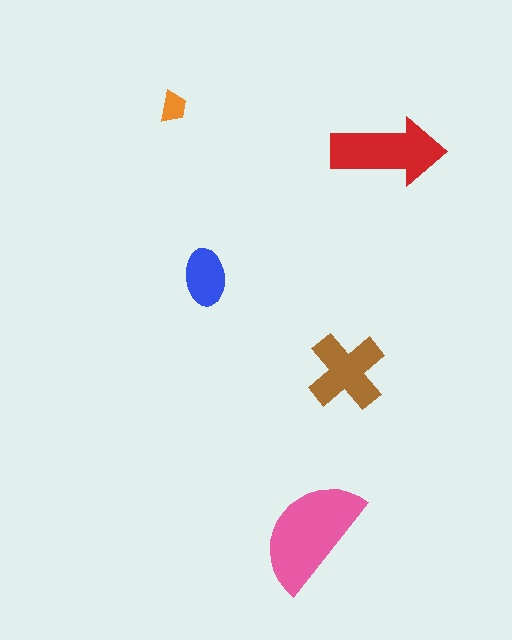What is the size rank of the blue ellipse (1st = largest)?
4th.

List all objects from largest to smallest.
The pink semicircle, the red arrow, the brown cross, the blue ellipse, the orange trapezoid.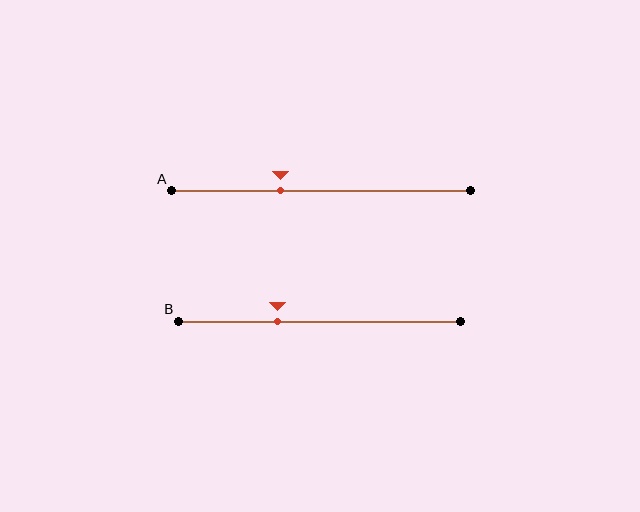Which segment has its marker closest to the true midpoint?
Segment A has its marker closest to the true midpoint.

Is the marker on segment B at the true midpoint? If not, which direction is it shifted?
No, the marker on segment B is shifted to the left by about 15% of the segment length.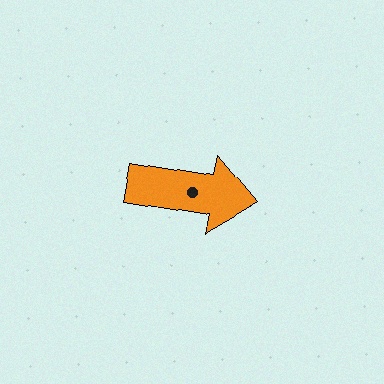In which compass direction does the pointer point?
East.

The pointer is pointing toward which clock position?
Roughly 3 o'clock.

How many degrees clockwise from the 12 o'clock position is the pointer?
Approximately 100 degrees.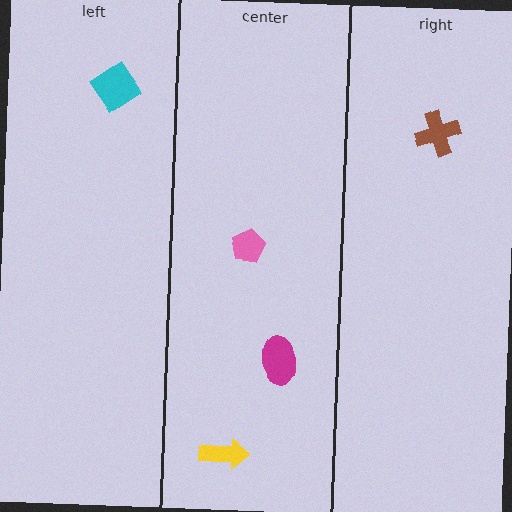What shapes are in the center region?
The yellow arrow, the pink pentagon, the magenta ellipse.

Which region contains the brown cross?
The right region.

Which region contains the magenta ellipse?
The center region.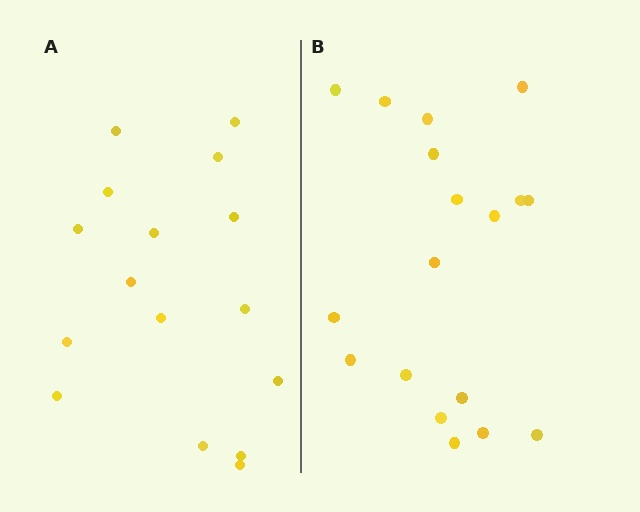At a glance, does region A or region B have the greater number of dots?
Region B (the right region) has more dots.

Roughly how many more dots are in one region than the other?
Region B has just a few more — roughly 2 or 3 more dots than region A.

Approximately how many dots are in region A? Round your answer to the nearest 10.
About 20 dots. (The exact count is 16, which rounds to 20.)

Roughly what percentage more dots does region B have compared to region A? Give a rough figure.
About 10% more.